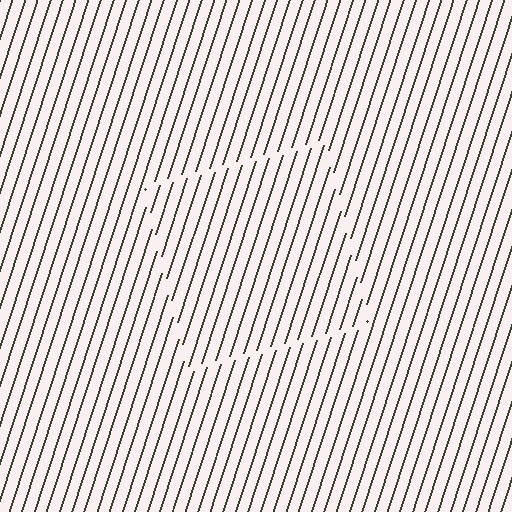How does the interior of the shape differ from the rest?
The interior of the shape contains the same grating, shifted by half a period — the contour is defined by the phase discontinuity where line-ends from the inner and outer gratings abut.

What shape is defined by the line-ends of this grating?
An illusory square. The interior of the shape contains the same grating, shifted by half a period — the contour is defined by the phase discontinuity where line-ends from the inner and outer gratings abut.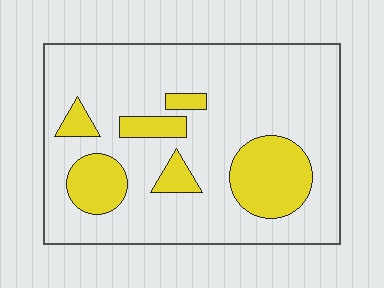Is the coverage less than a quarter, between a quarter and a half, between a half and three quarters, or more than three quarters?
Less than a quarter.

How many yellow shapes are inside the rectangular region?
6.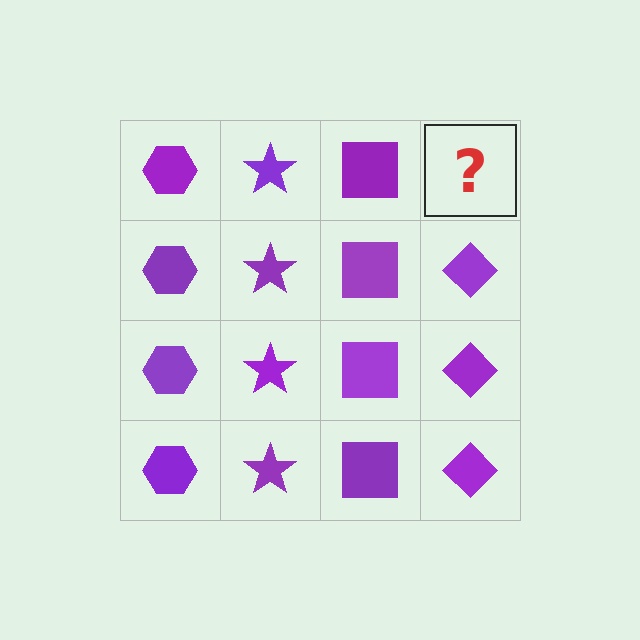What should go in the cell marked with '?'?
The missing cell should contain a purple diamond.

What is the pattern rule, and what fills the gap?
The rule is that each column has a consistent shape. The gap should be filled with a purple diamond.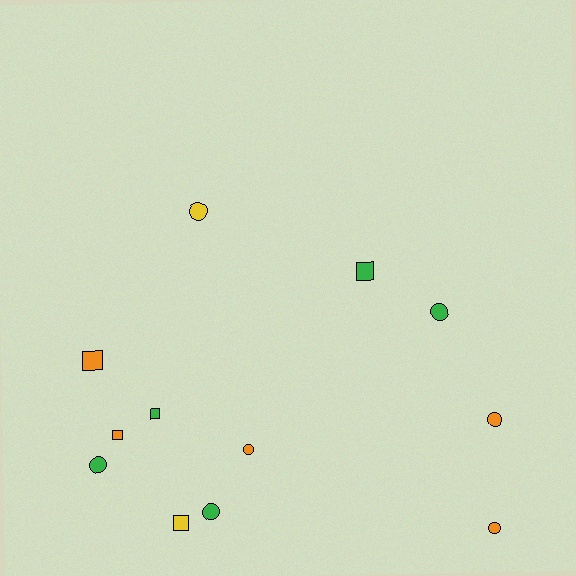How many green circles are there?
There are 3 green circles.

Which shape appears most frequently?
Circle, with 7 objects.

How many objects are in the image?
There are 12 objects.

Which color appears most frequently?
Green, with 5 objects.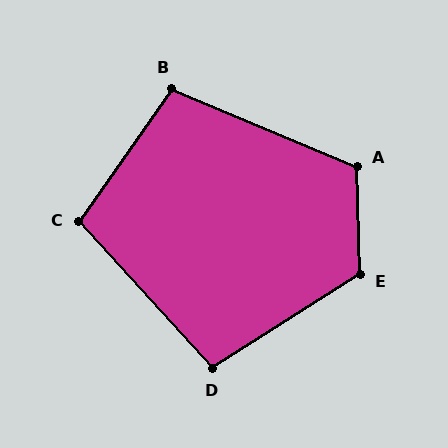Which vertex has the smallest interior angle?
D, at approximately 100 degrees.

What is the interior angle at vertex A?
Approximately 114 degrees (obtuse).